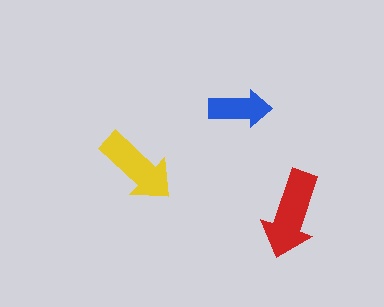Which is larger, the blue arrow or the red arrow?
The red one.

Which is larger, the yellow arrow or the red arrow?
The red one.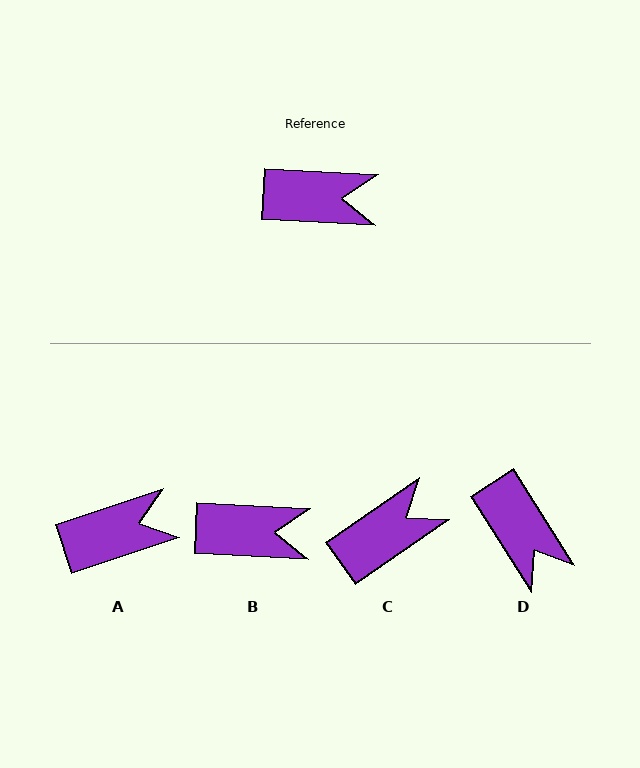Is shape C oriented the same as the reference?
No, it is off by about 37 degrees.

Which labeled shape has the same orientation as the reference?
B.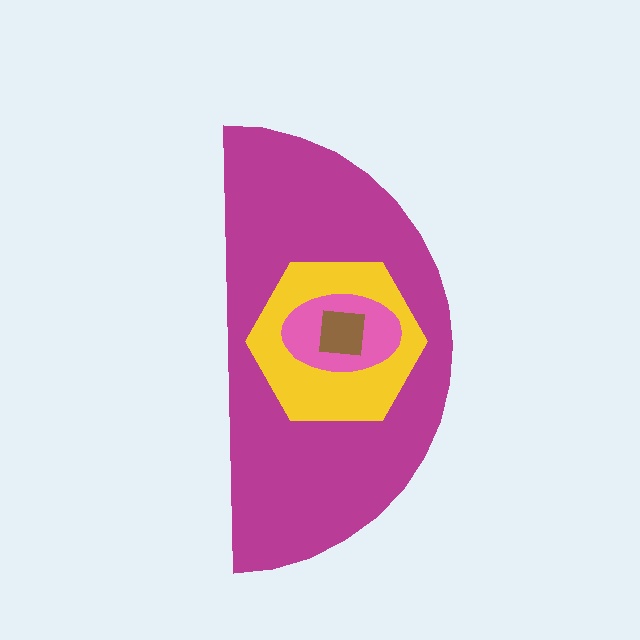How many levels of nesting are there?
4.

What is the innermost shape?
The brown square.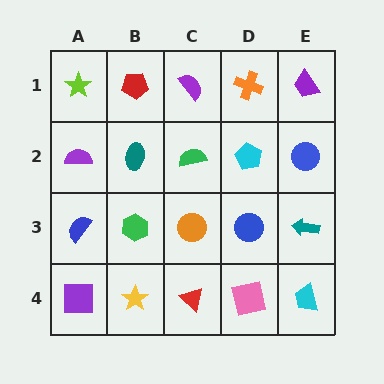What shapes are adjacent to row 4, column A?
A blue semicircle (row 3, column A), a yellow star (row 4, column B).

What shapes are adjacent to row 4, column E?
A teal arrow (row 3, column E), a pink square (row 4, column D).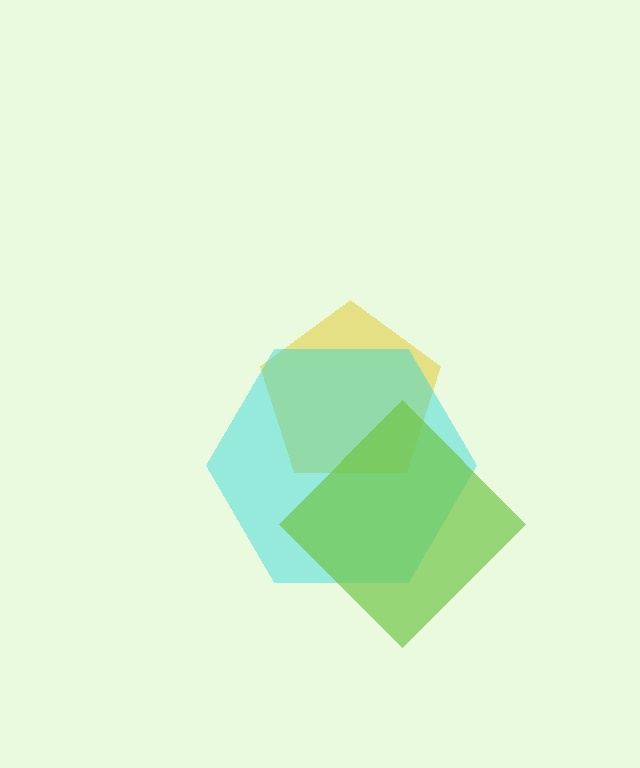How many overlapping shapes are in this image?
There are 3 overlapping shapes in the image.